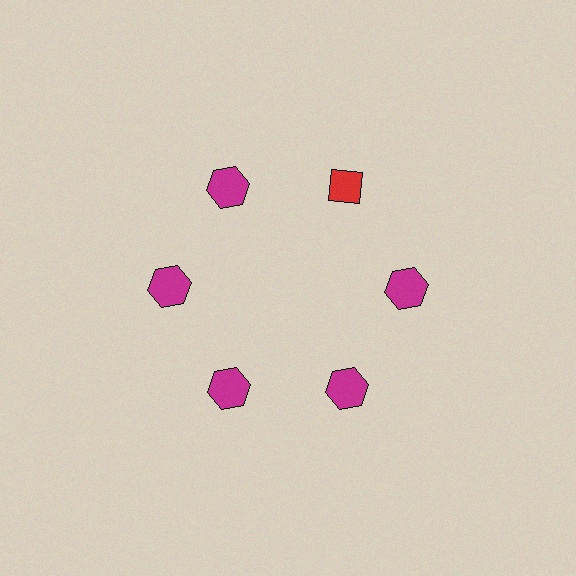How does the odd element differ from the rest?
It differs in both color (red instead of magenta) and shape (diamond instead of hexagon).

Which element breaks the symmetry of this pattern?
The red diamond at roughly the 1 o'clock position breaks the symmetry. All other shapes are magenta hexagons.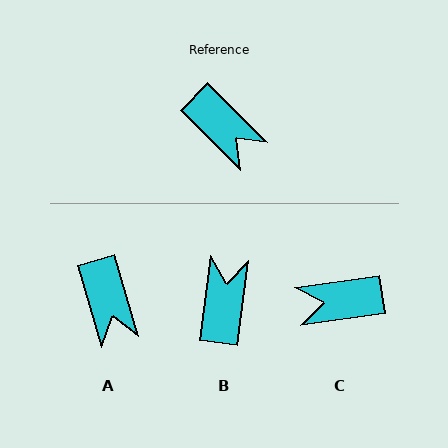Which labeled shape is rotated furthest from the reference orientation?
C, about 127 degrees away.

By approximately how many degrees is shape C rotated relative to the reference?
Approximately 127 degrees clockwise.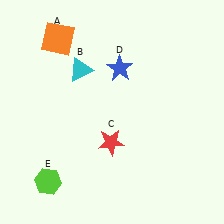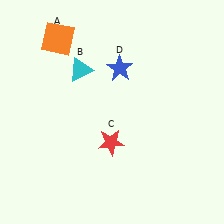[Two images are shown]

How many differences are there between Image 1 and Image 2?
There is 1 difference between the two images.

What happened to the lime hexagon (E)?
The lime hexagon (E) was removed in Image 2. It was in the bottom-left area of Image 1.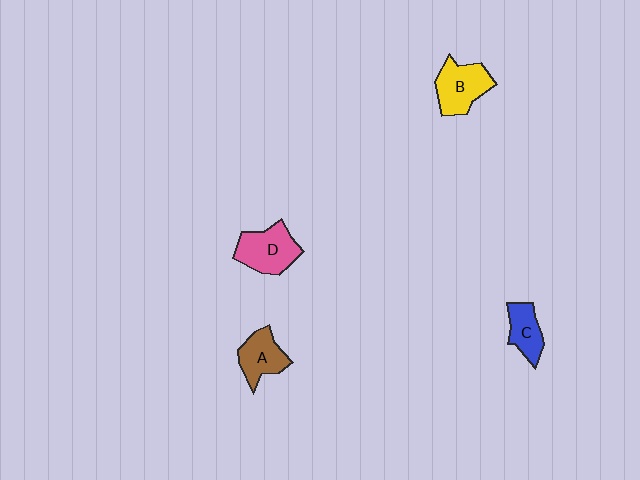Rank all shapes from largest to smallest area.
From largest to smallest: D (pink), B (yellow), A (brown), C (blue).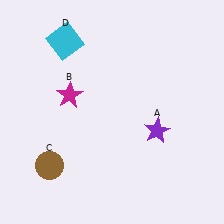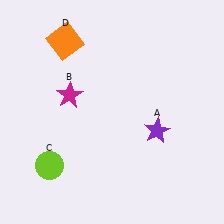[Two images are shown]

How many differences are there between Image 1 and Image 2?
There are 2 differences between the two images.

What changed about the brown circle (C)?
In Image 1, C is brown. In Image 2, it changed to lime.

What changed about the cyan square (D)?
In Image 1, D is cyan. In Image 2, it changed to orange.